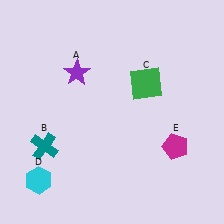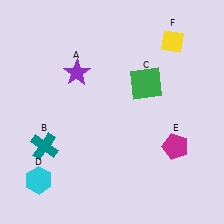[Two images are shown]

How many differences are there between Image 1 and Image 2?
There is 1 difference between the two images.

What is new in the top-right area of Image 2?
A yellow diamond (F) was added in the top-right area of Image 2.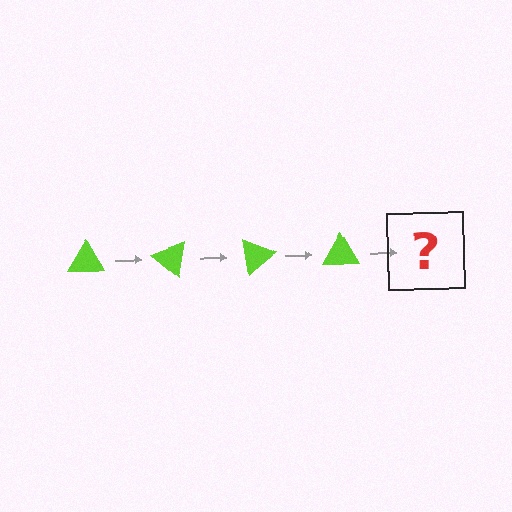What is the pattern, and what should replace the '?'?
The pattern is that the triangle rotates 40 degrees each step. The '?' should be a lime triangle rotated 160 degrees.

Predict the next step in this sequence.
The next step is a lime triangle rotated 160 degrees.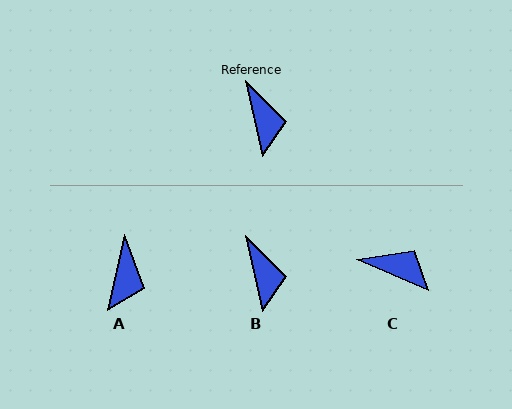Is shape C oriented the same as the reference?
No, it is off by about 54 degrees.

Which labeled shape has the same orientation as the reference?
B.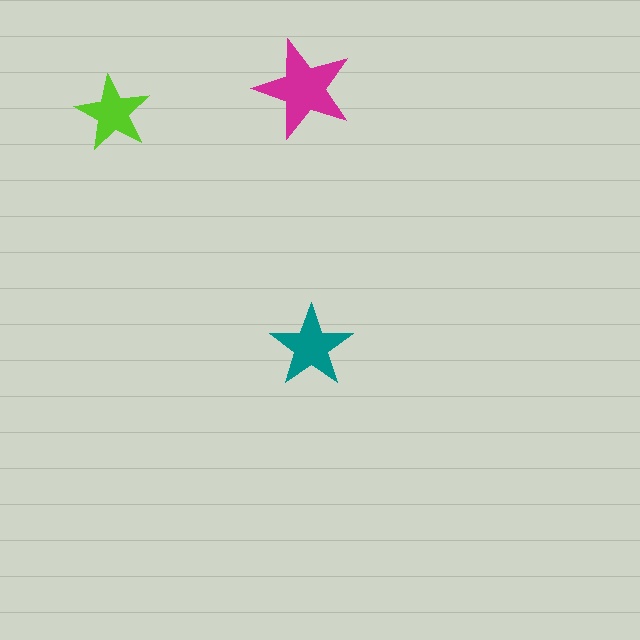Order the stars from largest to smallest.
the magenta one, the teal one, the lime one.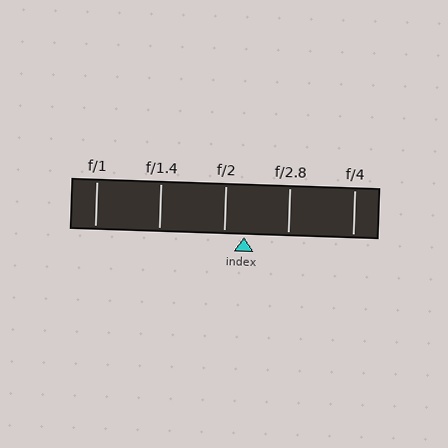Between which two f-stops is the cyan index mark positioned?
The index mark is between f/2 and f/2.8.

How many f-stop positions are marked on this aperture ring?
There are 5 f-stop positions marked.